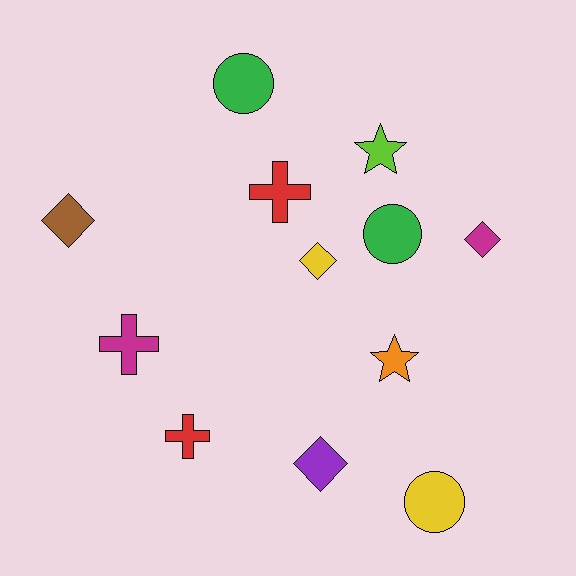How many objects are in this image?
There are 12 objects.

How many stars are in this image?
There are 2 stars.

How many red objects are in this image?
There are 2 red objects.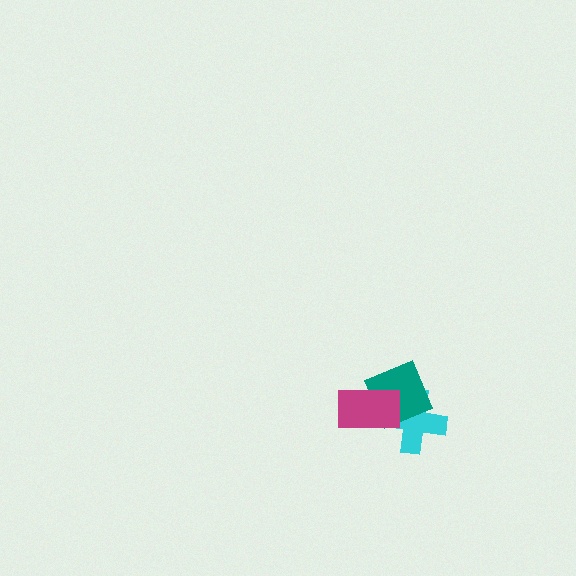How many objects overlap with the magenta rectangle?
2 objects overlap with the magenta rectangle.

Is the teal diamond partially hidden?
Yes, it is partially covered by another shape.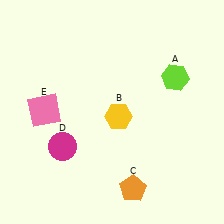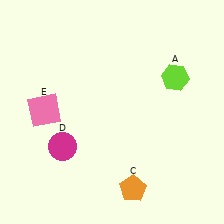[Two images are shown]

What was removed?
The yellow hexagon (B) was removed in Image 2.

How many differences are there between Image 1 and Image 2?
There is 1 difference between the two images.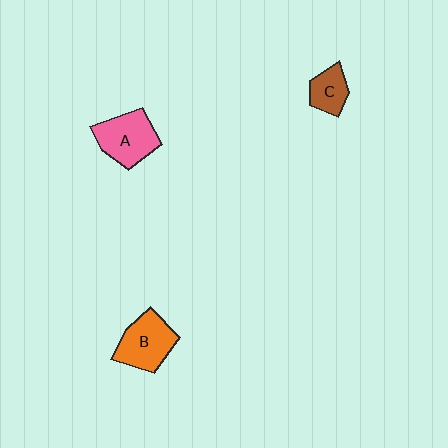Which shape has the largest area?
Shape A (pink).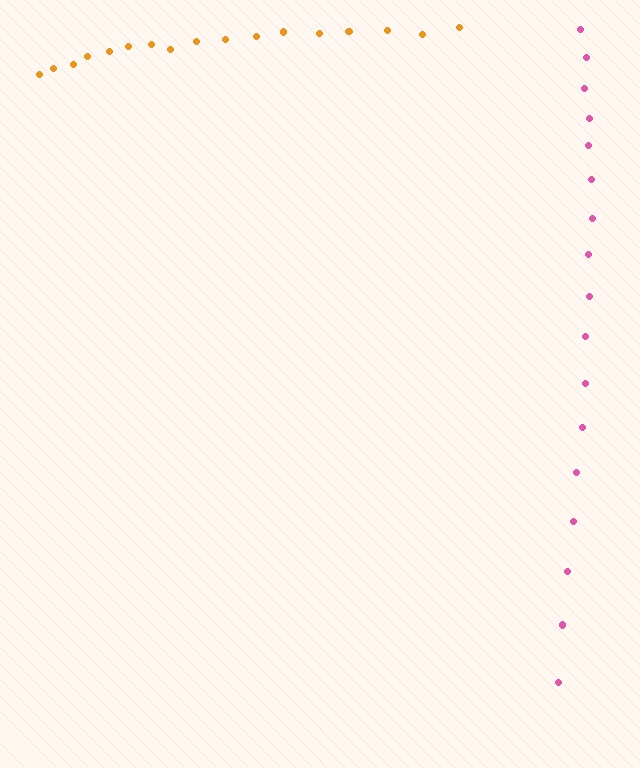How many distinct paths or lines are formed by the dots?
There are 2 distinct paths.